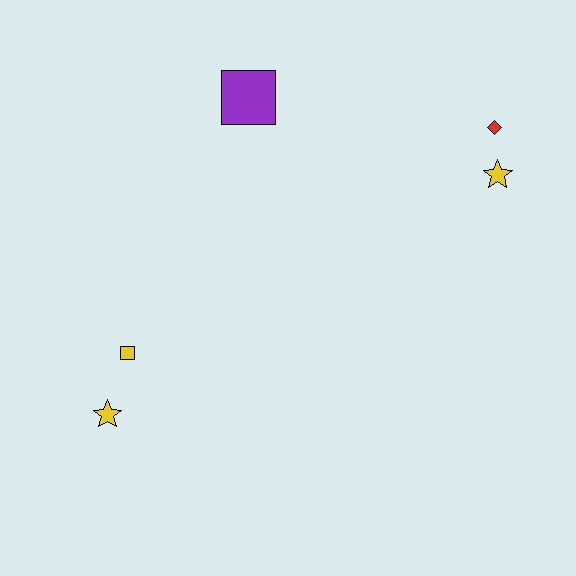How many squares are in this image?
There are 2 squares.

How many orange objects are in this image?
There are no orange objects.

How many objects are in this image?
There are 5 objects.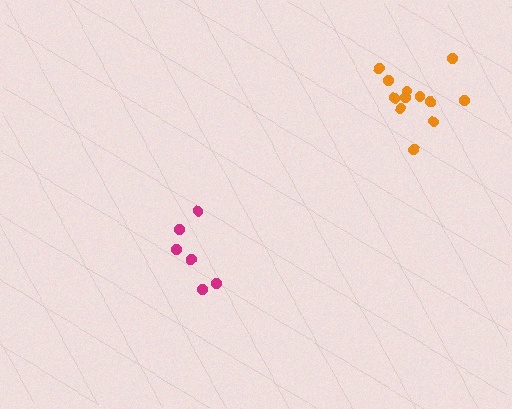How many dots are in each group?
Group 1: 6 dots, Group 2: 12 dots (18 total).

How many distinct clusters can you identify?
There are 2 distinct clusters.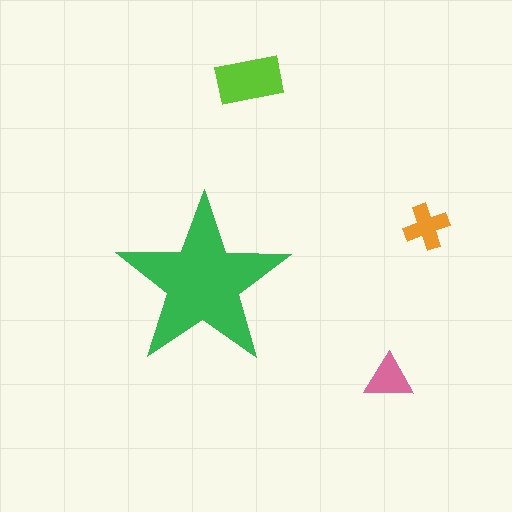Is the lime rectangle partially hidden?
No, the lime rectangle is fully visible.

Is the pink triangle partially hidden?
No, the pink triangle is fully visible.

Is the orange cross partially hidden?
No, the orange cross is fully visible.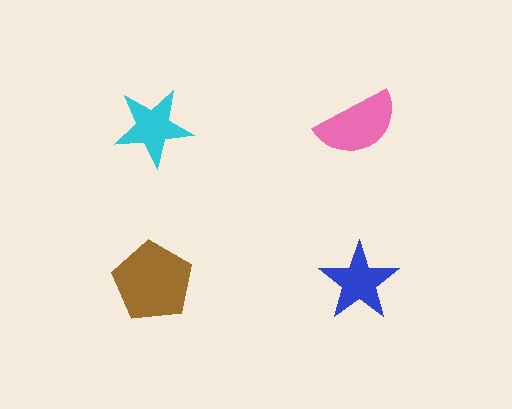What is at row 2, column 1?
A brown pentagon.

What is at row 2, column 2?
A blue star.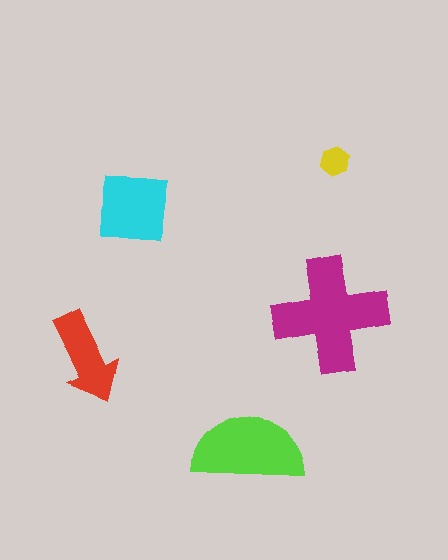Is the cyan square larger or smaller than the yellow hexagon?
Larger.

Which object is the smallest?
The yellow hexagon.